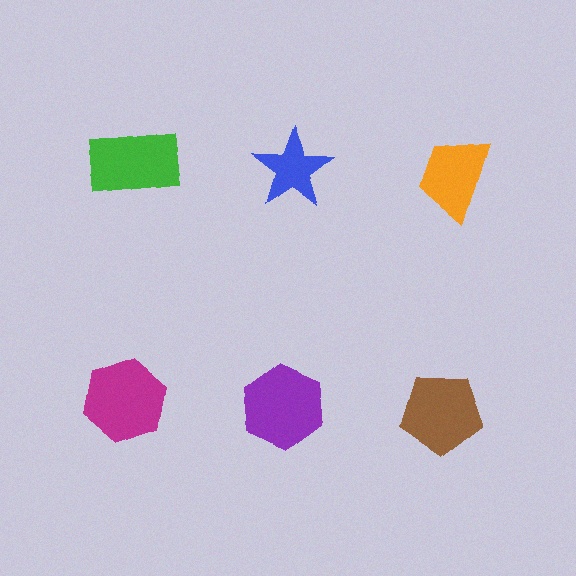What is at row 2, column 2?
A purple hexagon.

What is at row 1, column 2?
A blue star.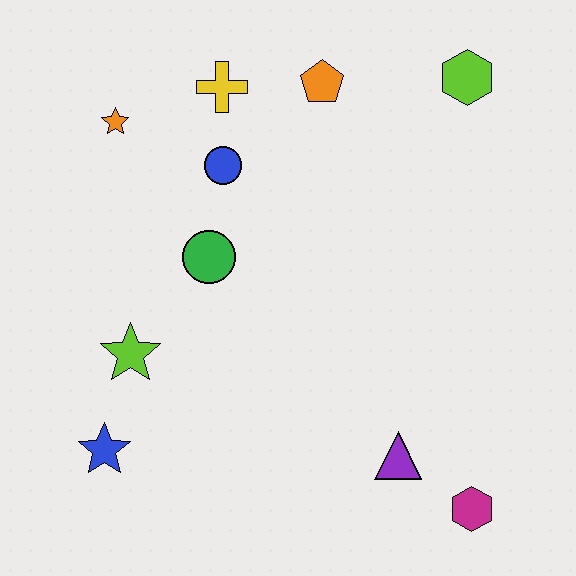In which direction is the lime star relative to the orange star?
The lime star is below the orange star.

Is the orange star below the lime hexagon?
Yes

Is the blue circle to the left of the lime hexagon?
Yes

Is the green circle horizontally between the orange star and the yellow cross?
Yes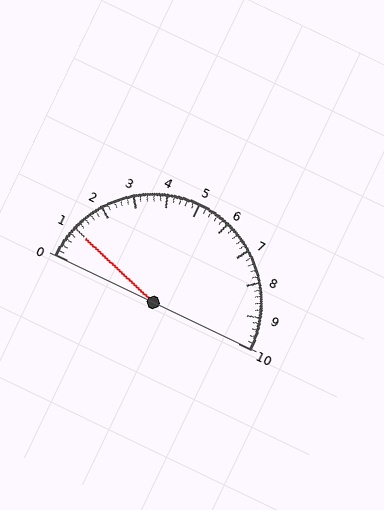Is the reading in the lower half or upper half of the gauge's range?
The reading is in the lower half of the range (0 to 10).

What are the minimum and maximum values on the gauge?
The gauge ranges from 0 to 10.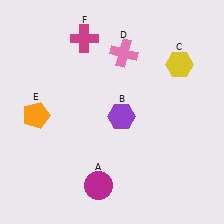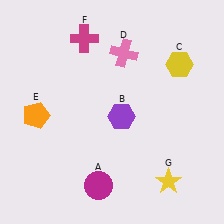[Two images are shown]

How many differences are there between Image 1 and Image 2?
There is 1 difference between the two images.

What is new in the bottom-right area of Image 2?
A yellow star (G) was added in the bottom-right area of Image 2.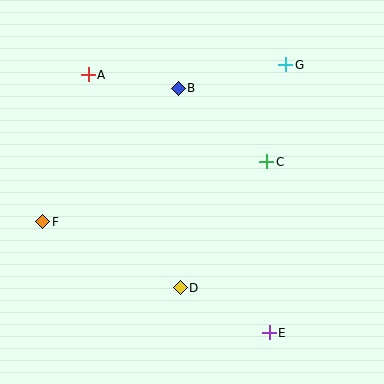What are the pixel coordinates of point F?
Point F is at (43, 222).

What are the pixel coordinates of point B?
Point B is at (178, 88).